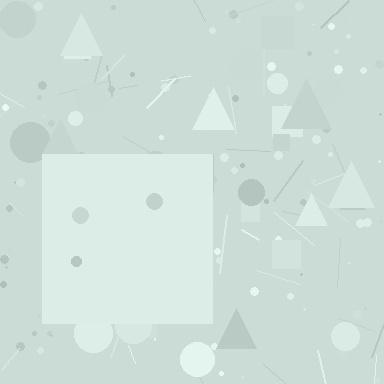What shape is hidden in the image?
A square is hidden in the image.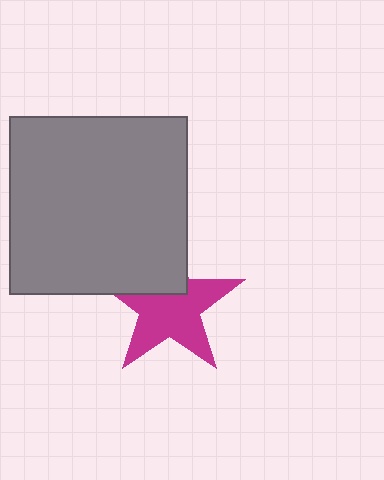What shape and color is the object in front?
The object in front is a gray square.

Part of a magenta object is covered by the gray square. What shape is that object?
It is a star.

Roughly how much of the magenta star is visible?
Most of it is visible (roughly 68%).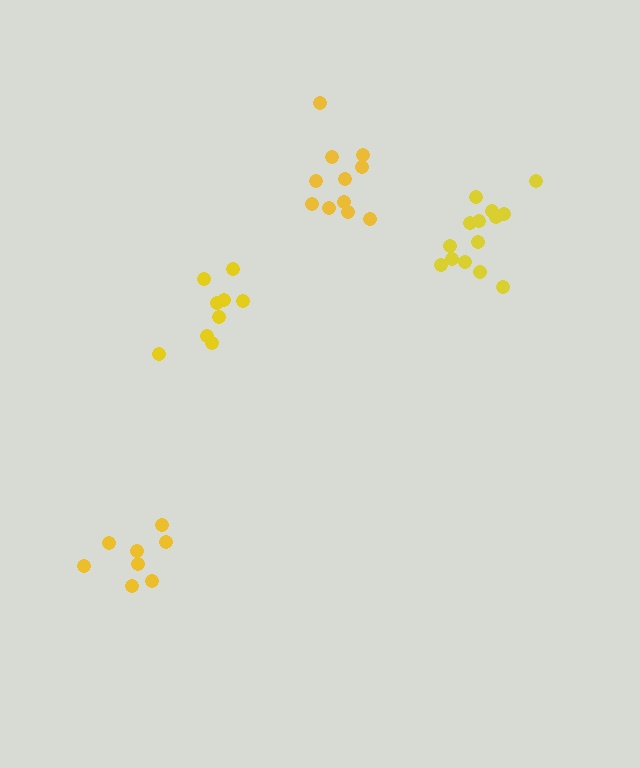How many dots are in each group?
Group 1: 11 dots, Group 2: 9 dots, Group 3: 8 dots, Group 4: 14 dots (42 total).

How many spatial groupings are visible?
There are 4 spatial groupings.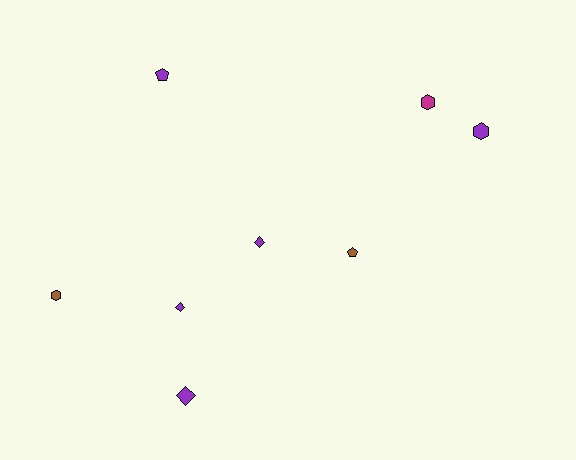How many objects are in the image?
There are 8 objects.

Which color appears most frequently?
Purple, with 5 objects.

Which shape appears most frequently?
Hexagon, with 3 objects.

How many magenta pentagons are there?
There are no magenta pentagons.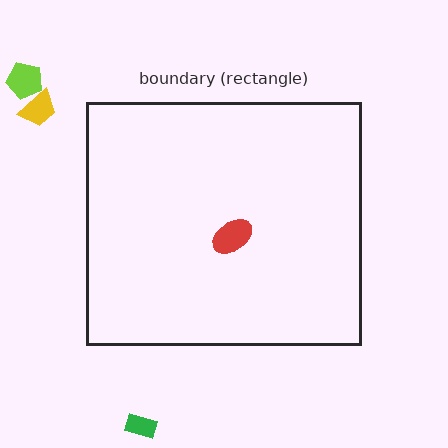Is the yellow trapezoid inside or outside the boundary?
Outside.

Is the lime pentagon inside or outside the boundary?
Outside.